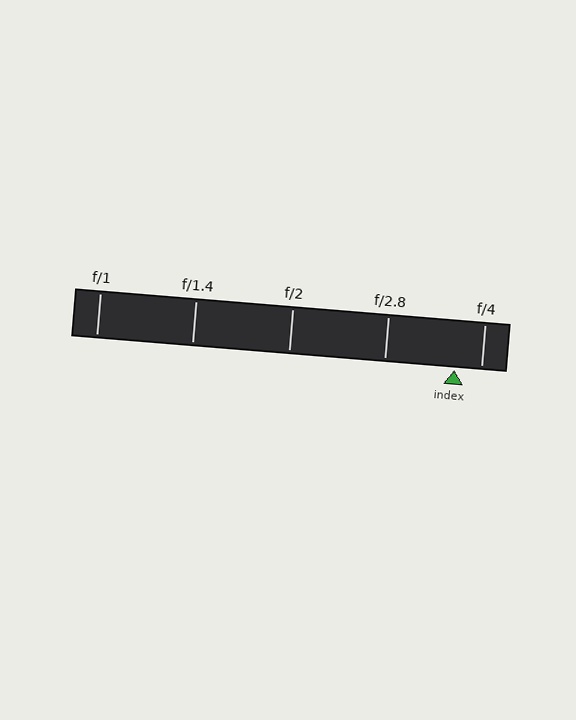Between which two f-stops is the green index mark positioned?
The index mark is between f/2.8 and f/4.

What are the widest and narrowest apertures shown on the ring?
The widest aperture shown is f/1 and the narrowest is f/4.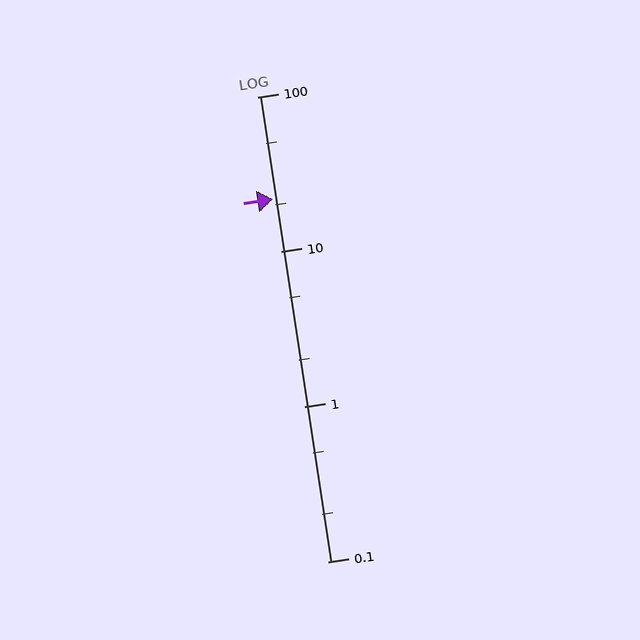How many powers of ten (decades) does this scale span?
The scale spans 3 decades, from 0.1 to 100.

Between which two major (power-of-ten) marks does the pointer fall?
The pointer is between 10 and 100.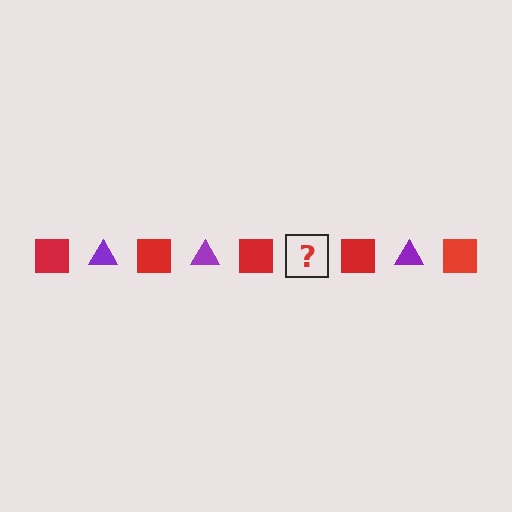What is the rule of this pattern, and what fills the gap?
The rule is that the pattern alternates between red square and purple triangle. The gap should be filled with a purple triangle.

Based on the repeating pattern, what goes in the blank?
The blank should be a purple triangle.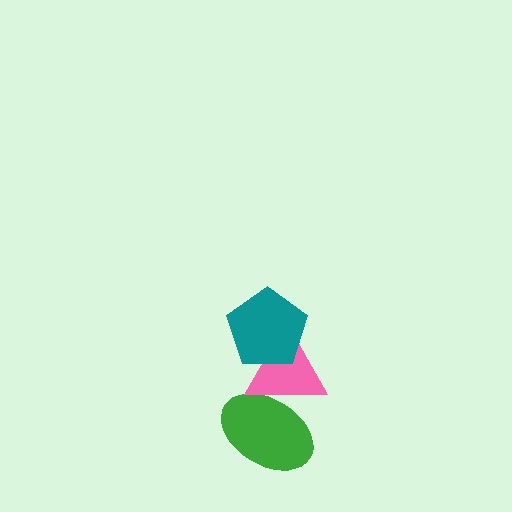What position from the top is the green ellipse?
The green ellipse is 3rd from the top.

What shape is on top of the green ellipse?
The pink triangle is on top of the green ellipse.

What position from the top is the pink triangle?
The pink triangle is 2nd from the top.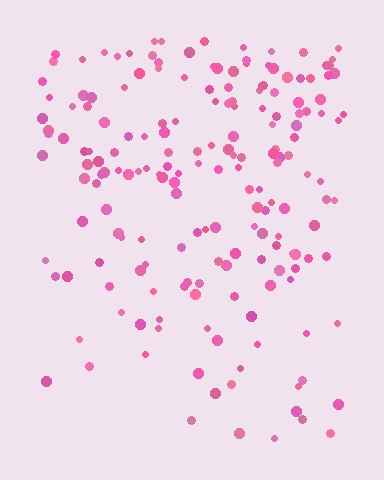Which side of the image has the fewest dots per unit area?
The bottom.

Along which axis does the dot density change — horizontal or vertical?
Vertical.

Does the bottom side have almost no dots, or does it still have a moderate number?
Still a moderate number, just noticeably fewer than the top.